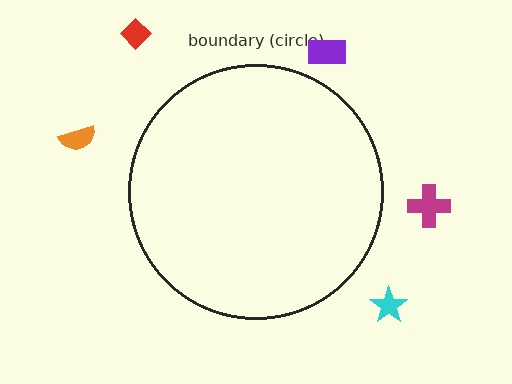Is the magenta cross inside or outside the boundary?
Outside.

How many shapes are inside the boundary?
0 inside, 5 outside.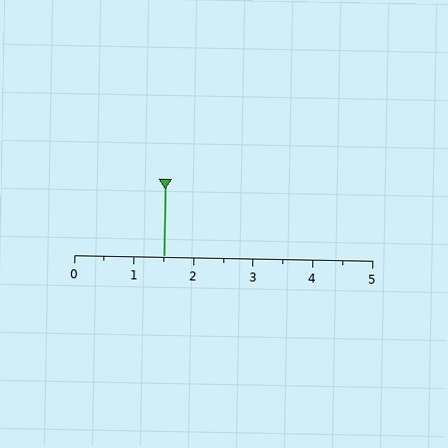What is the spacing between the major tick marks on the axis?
The major ticks are spaced 1 apart.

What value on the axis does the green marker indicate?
The marker indicates approximately 1.5.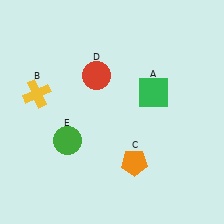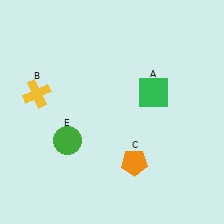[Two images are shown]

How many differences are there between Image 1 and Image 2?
There is 1 difference between the two images.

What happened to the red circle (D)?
The red circle (D) was removed in Image 2. It was in the top-left area of Image 1.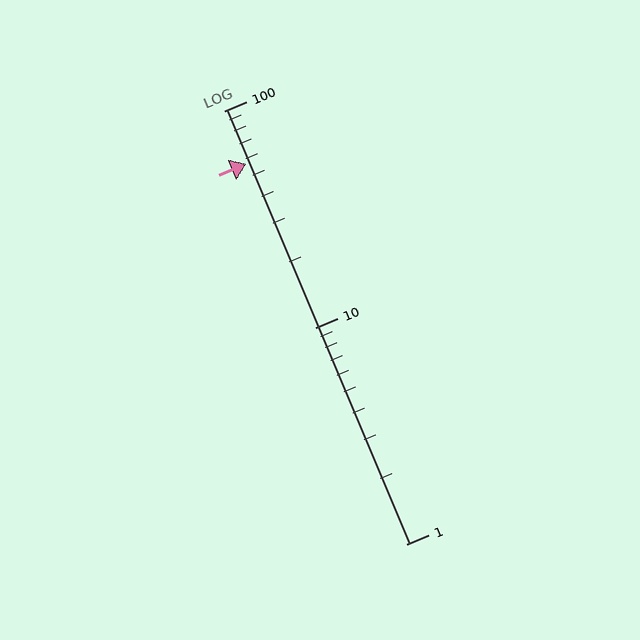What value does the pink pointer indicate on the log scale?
The pointer indicates approximately 57.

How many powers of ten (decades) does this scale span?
The scale spans 2 decades, from 1 to 100.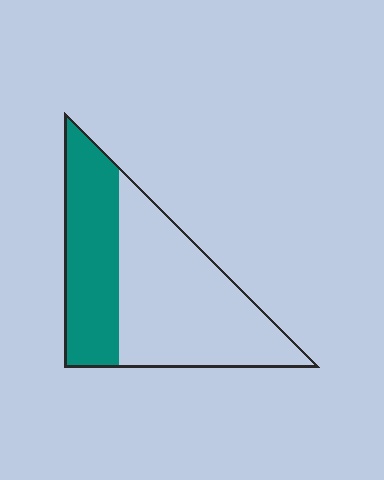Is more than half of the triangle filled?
No.